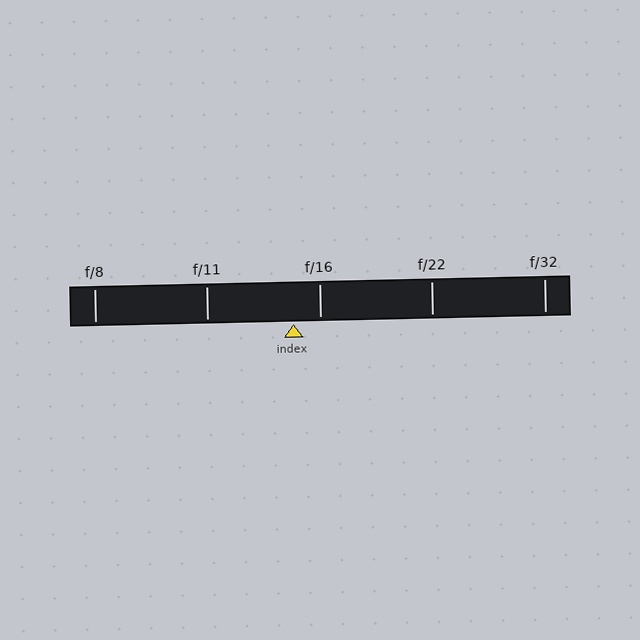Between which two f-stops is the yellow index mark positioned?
The index mark is between f/11 and f/16.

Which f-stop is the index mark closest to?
The index mark is closest to f/16.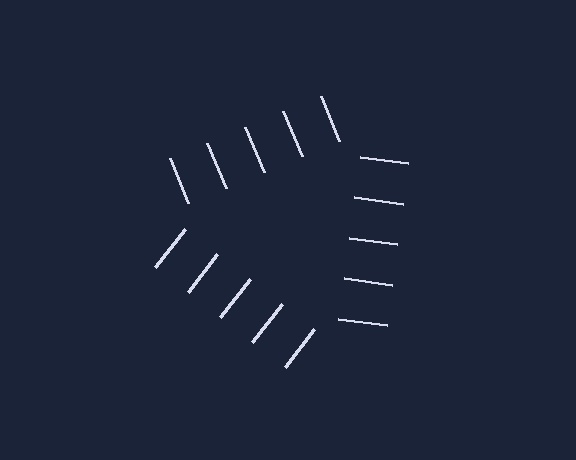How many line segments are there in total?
15 — 5 along each of the 3 edges.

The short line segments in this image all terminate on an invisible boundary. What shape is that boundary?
An illusory triangle — the line segments terminate on its edges but no continuous stroke is drawn.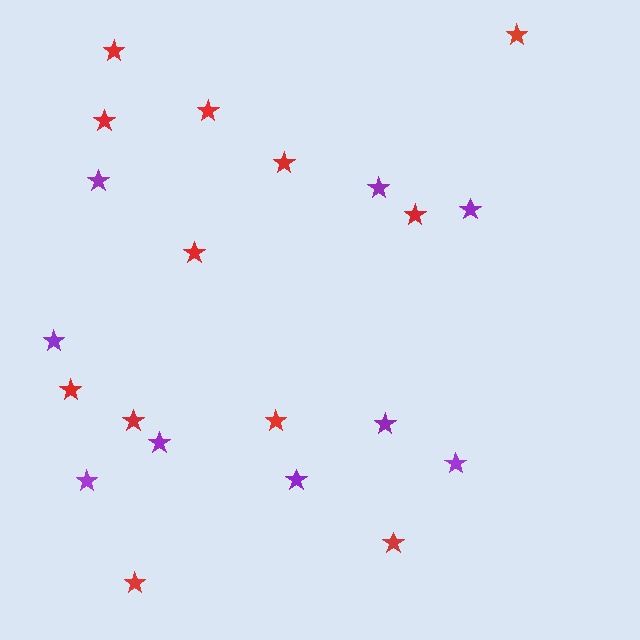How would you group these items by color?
There are 2 groups: one group of red stars (12) and one group of purple stars (9).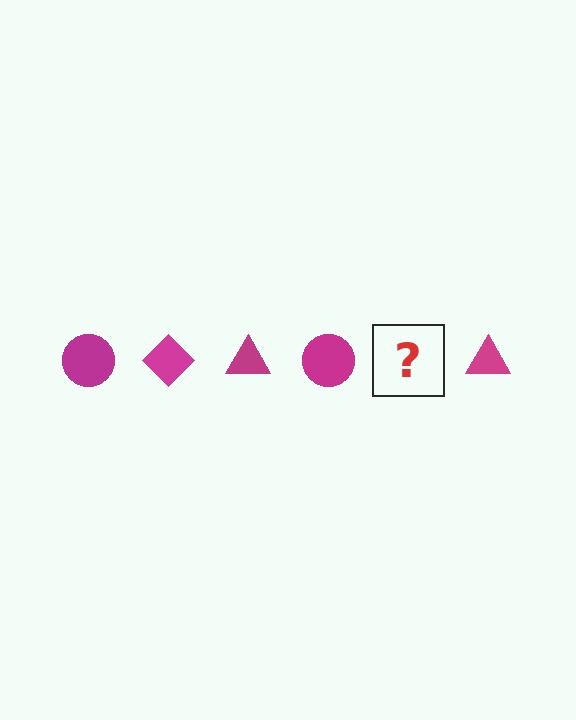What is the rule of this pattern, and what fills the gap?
The rule is that the pattern cycles through circle, diamond, triangle shapes in magenta. The gap should be filled with a magenta diamond.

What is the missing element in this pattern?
The missing element is a magenta diamond.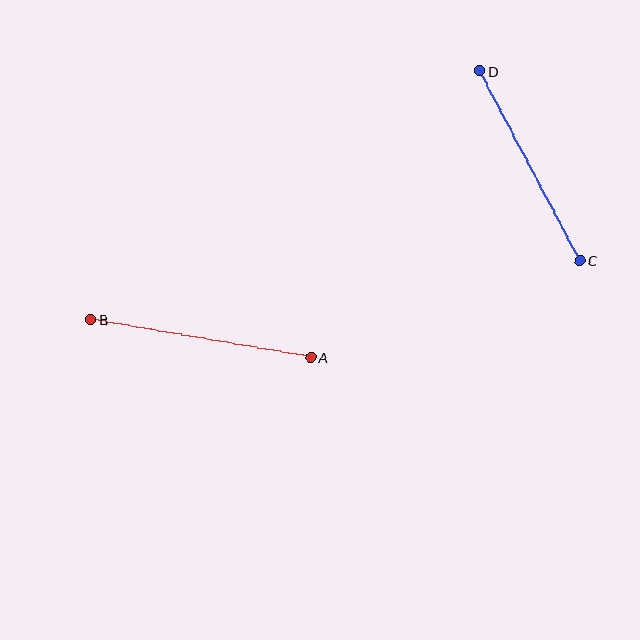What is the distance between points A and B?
The distance is approximately 223 pixels.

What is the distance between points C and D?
The distance is approximately 215 pixels.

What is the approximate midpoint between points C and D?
The midpoint is at approximately (530, 166) pixels.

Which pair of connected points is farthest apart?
Points A and B are farthest apart.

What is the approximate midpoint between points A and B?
The midpoint is at approximately (201, 339) pixels.